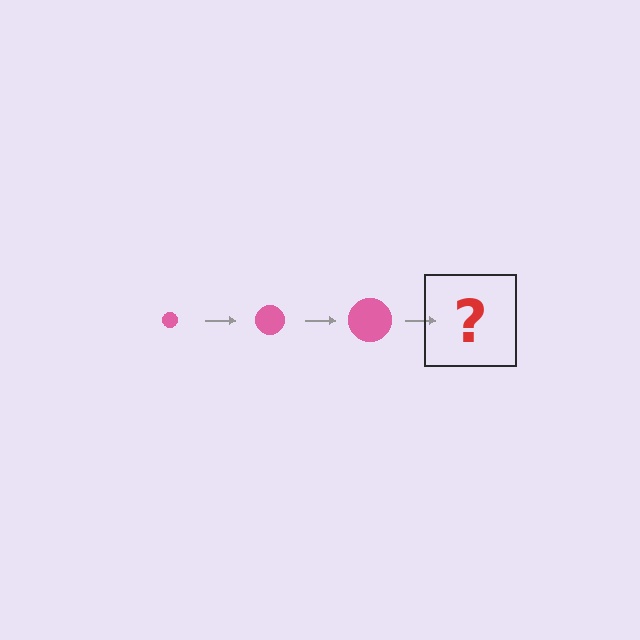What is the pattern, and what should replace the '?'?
The pattern is that the circle gets progressively larger each step. The '?' should be a pink circle, larger than the previous one.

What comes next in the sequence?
The next element should be a pink circle, larger than the previous one.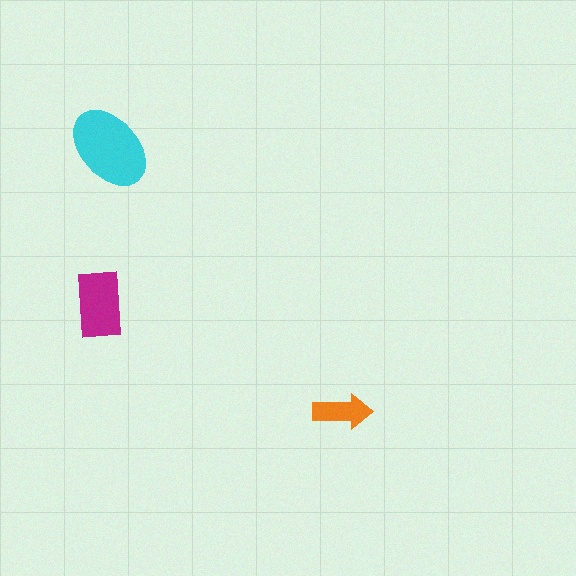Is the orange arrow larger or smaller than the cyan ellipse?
Smaller.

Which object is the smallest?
The orange arrow.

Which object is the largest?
The cyan ellipse.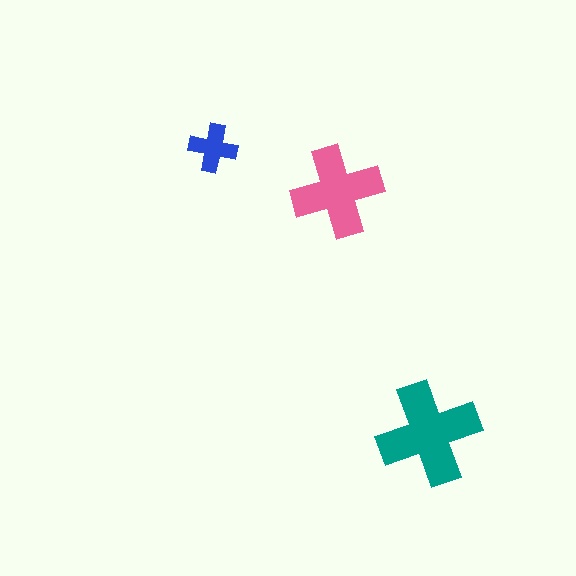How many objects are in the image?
There are 3 objects in the image.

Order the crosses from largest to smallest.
the teal one, the pink one, the blue one.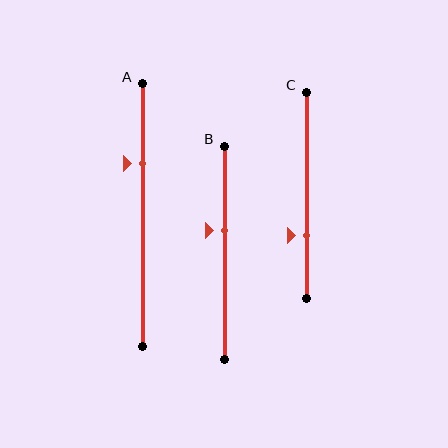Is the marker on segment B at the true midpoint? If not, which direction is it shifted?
No, the marker on segment B is shifted upward by about 11% of the segment length.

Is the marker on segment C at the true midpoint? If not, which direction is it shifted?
No, the marker on segment C is shifted downward by about 19% of the segment length.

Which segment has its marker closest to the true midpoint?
Segment B has its marker closest to the true midpoint.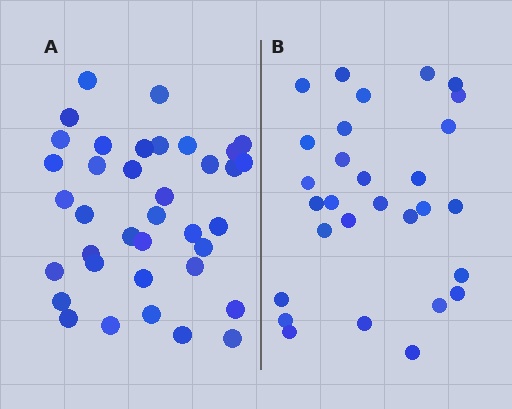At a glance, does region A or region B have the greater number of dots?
Region A (the left region) has more dots.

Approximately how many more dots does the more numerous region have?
Region A has roughly 8 or so more dots than region B.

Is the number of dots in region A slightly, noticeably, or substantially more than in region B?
Region A has noticeably more, but not dramatically so. The ratio is roughly 1.3 to 1.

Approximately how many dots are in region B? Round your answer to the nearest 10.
About 30 dots. (The exact count is 29, which rounds to 30.)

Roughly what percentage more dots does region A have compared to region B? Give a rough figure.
About 30% more.